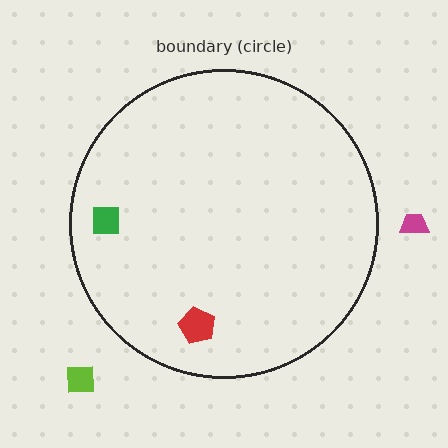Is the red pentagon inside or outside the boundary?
Inside.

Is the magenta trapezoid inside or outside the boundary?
Outside.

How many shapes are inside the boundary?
2 inside, 2 outside.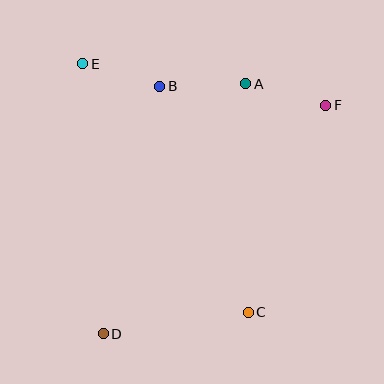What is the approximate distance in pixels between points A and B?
The distance between A and B is approximately 86 pixels.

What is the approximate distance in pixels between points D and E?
The distance between D and E is approximately 271 pixels.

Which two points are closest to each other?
Points B and E are closest to each other.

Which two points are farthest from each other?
Points D and F are farthest from each other.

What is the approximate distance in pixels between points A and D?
The distance between A and D is approximately 288 pixels.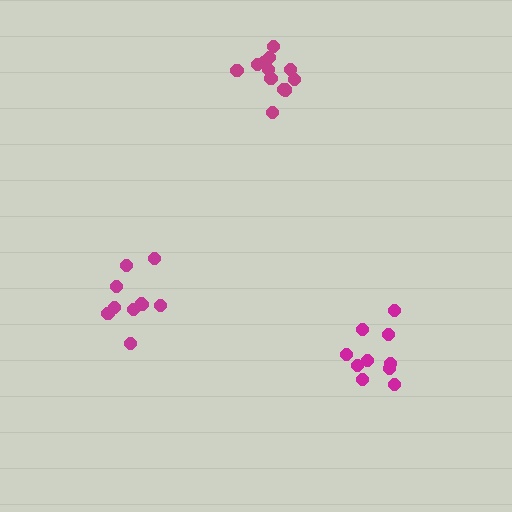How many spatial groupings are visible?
There are 3 spatial groupings.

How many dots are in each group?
Group 1: 13 dots, Group 2: 10 dots, Group 3: 10 dots (33 total).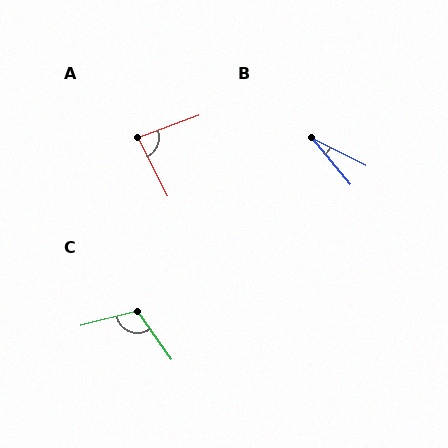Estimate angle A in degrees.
Approximately 84 degrees.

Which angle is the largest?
C, at approximately 110 degrees.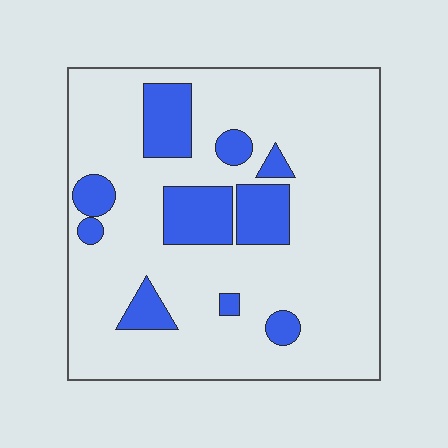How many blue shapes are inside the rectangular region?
10.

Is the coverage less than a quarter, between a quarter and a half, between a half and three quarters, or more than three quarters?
Less than a quarter.